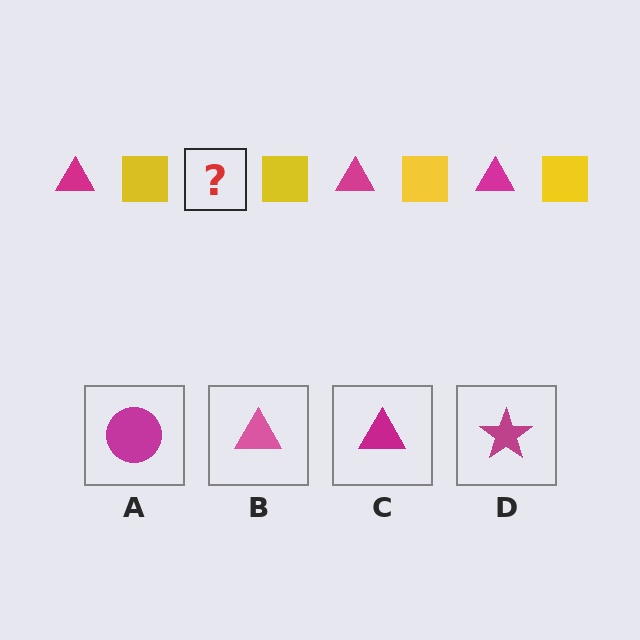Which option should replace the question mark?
Option C.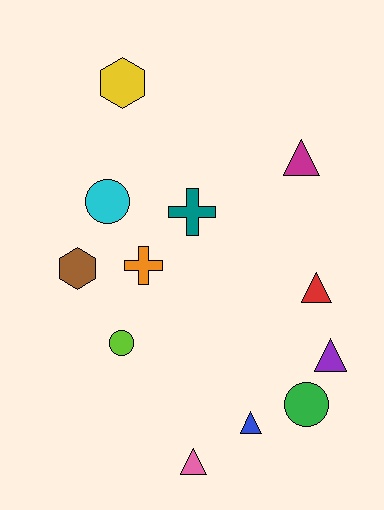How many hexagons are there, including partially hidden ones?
There are 2 hexagons.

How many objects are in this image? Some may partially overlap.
There are 12 objects.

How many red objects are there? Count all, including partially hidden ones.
There is 1 red object.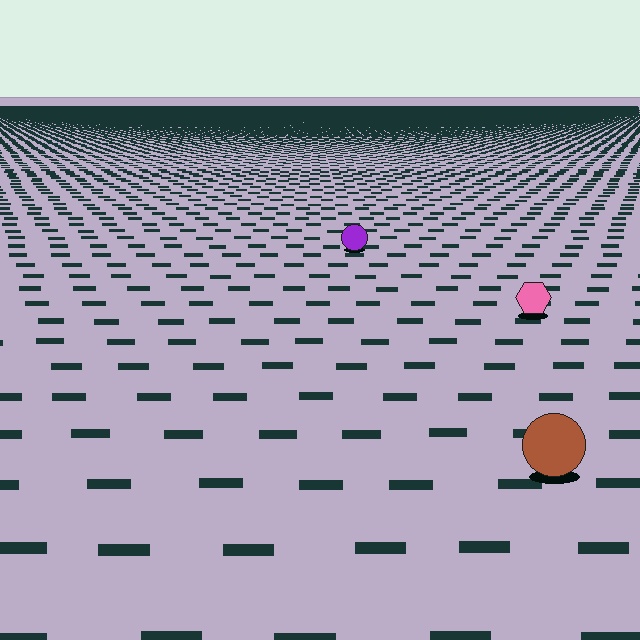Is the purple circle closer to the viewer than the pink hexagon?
No. The pink hexagon is closer — you can tell from the texture gradient: the ground texture is coarser near it.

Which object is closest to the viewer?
The brown circle is closest. The texture marks near it are larger and more spread out.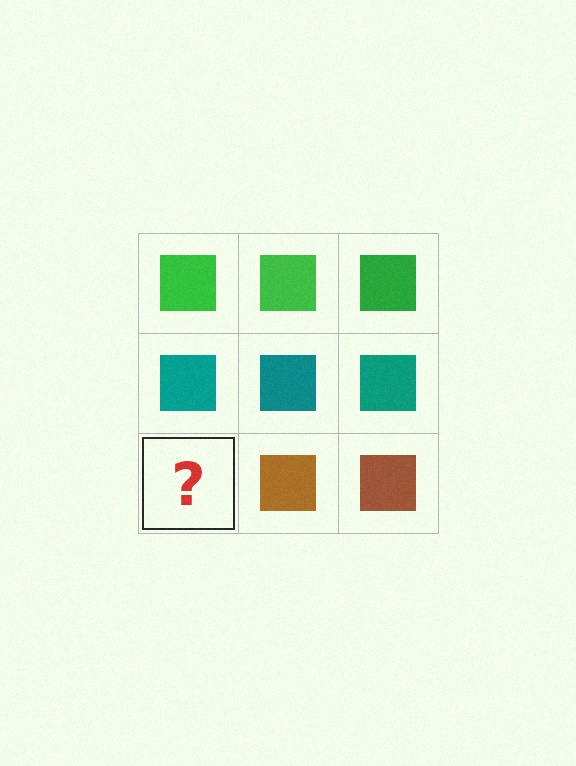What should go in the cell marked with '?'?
The missing cell should contain a brown square.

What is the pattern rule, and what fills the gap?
The rule is that each row has a consistent color. The gap should be filled with a brown square.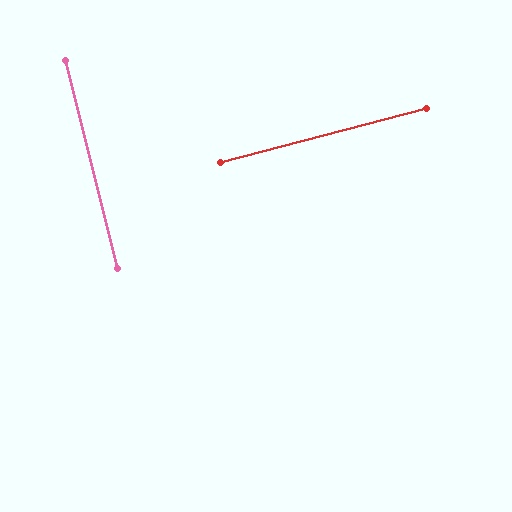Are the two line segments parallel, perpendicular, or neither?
Perpendicular — they meet at approximately 89°.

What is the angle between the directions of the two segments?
Approximately 89 degrees.